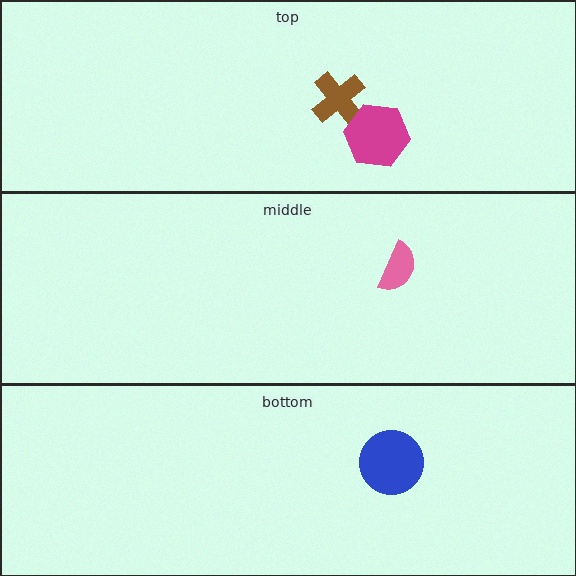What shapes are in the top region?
The brown cross, the magenta hexagon.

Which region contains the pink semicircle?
The middle region.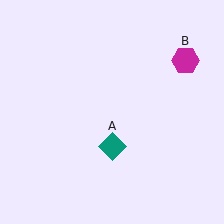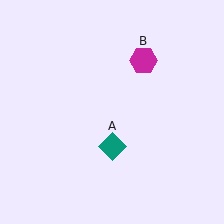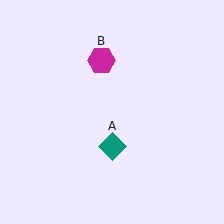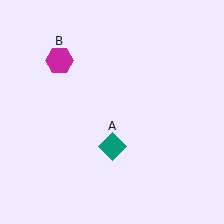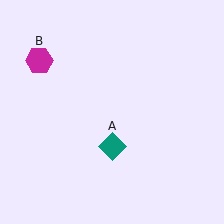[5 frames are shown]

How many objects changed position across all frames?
1 object changed position: magenta hexagon (object B).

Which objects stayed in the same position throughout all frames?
Teal diamond (object A) remained stationary.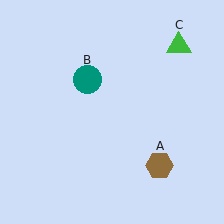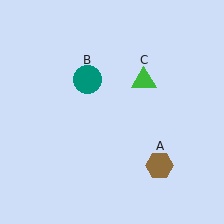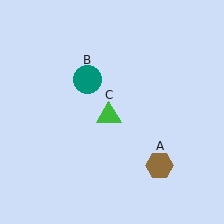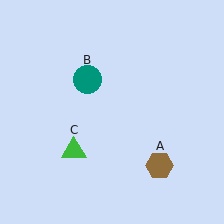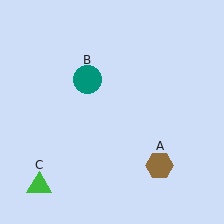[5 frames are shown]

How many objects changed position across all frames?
1 object changed position: green triangle (object C).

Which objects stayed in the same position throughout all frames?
Brown hexagon (object A) and teal circle (object B) remained stationary.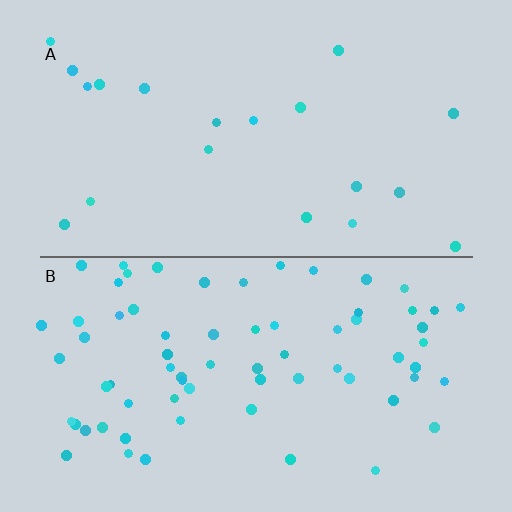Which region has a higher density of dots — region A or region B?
B (the bottom).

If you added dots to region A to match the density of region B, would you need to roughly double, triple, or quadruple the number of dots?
Approximately quadruple.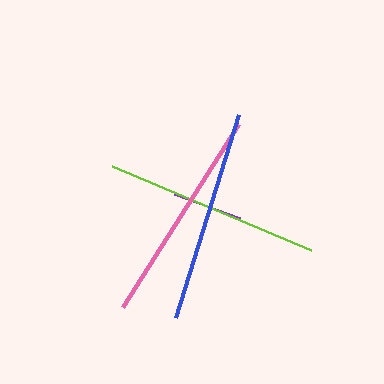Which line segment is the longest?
The pink line is the longest at approximately 216 pixels.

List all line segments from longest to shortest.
From longest to shortest: pink, lime, blue, purple.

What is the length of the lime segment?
The lime segment is approximately 216 pixels long.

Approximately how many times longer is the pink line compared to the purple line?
The pink line is approximately 3.1 times the length of the purple line.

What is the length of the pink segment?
The pink segment is approximately 216 pixels long.